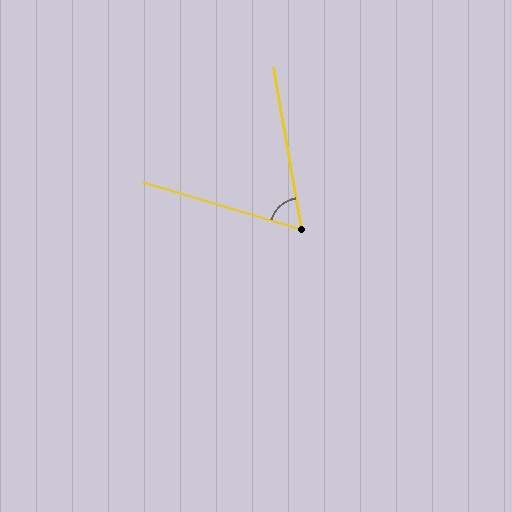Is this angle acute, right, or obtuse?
It is acute.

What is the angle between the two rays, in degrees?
Approximately 64 degrees.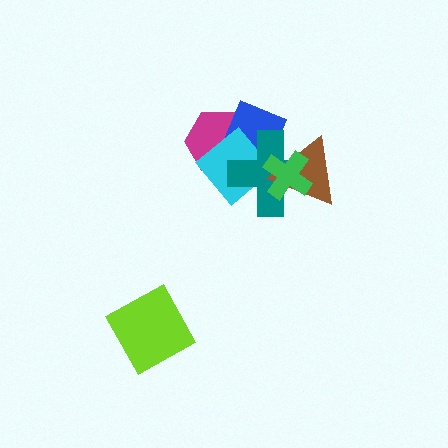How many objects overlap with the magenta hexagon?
3 objects overlap with the magenta hexagon.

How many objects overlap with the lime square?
0 objects overlap with the lime square.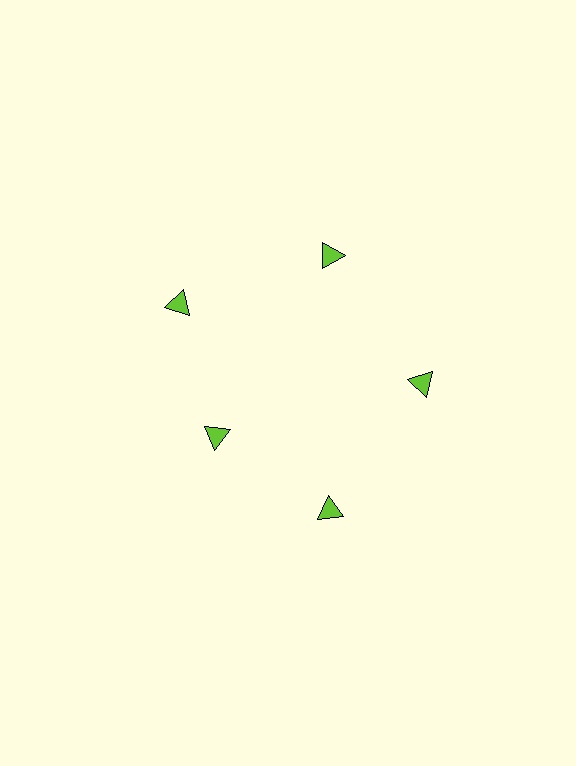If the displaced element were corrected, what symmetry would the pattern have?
It would have 5-fold rotational symmetry — the pattern would map onto itself every 72 degrees.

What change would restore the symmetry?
The symmetry would be restored by moving it outward, back onto the ring so that all 5 triangles sit at equal angles and equal distance from the center.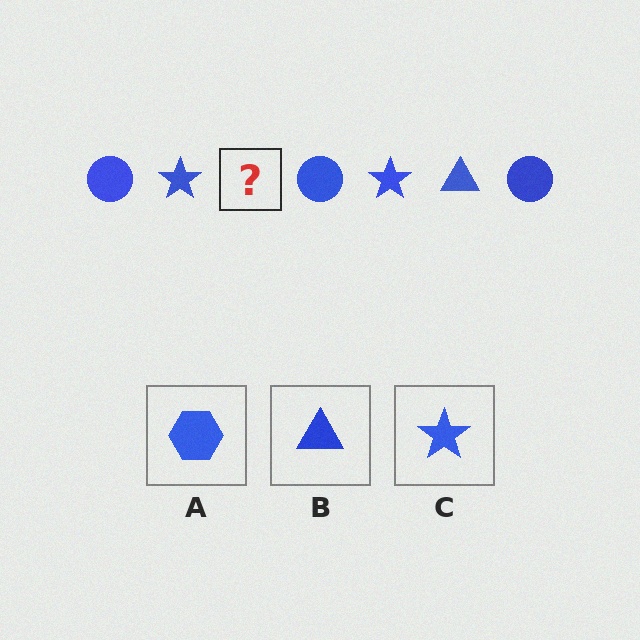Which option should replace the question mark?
Option B.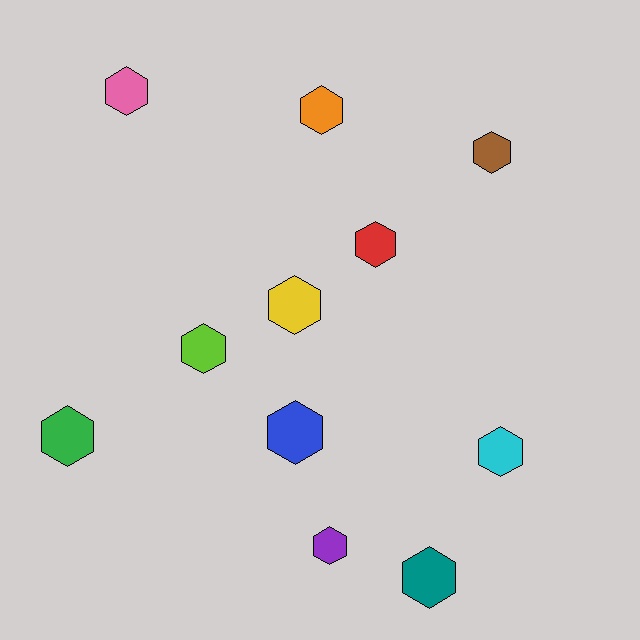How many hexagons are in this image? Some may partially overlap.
There are 11 hexagons.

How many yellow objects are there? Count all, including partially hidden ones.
There is 1 yellow object.